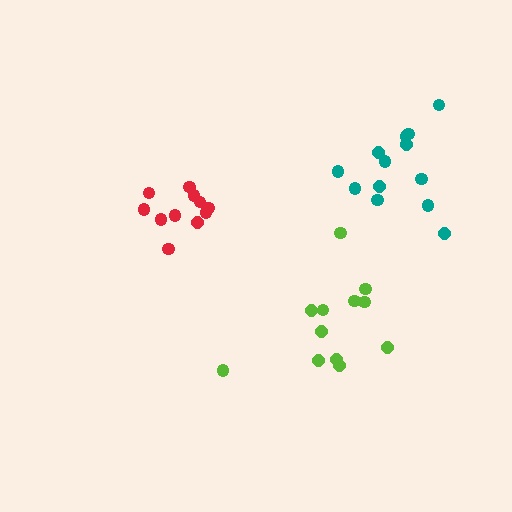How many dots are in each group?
Group 1: 11 dots, Group 2: 13 dots, Group 3: 12 dots (36 total).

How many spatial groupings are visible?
There are 3 spatial groupings.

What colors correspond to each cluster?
The clusters are colored: red, teal, lime.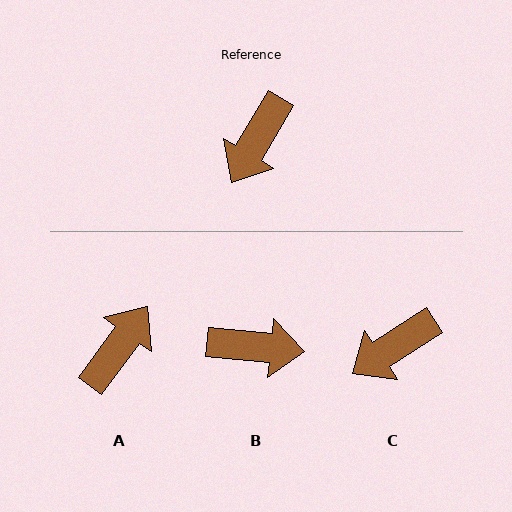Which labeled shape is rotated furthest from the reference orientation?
A, about 175 degrees away.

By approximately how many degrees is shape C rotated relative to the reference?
Approximately 26 degrees clockwise.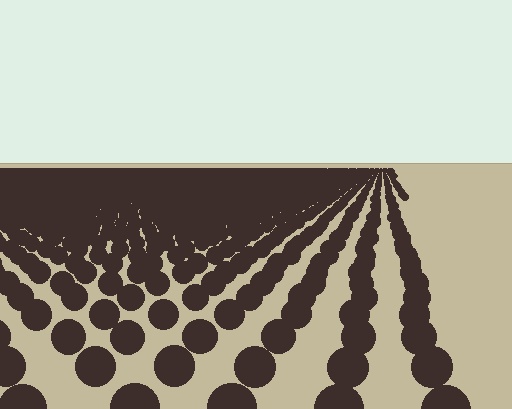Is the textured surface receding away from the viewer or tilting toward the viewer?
The surface is receding away from the viewer. Texture elements get smaller and denser toward the top.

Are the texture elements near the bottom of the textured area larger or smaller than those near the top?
Larger. Near the bottom, elements are closer to the viewer and appear at a bigger on-screen size.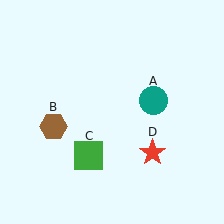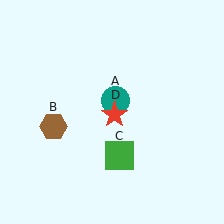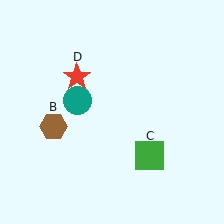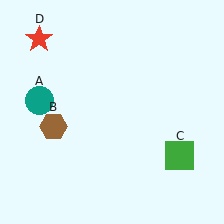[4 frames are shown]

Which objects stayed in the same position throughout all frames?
Brown hexagon (object B) remained stationary.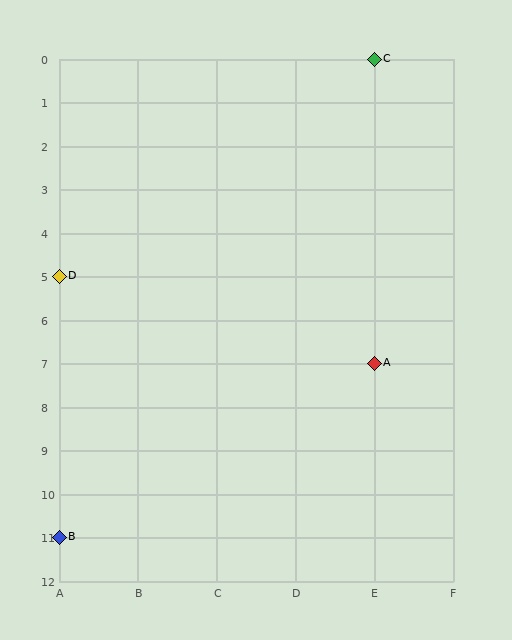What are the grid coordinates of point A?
Point A is at grid coordinates (E, 7).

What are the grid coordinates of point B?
Point B is at grid coordinates (A, 11).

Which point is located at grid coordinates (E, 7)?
Point A is at (E, 7).